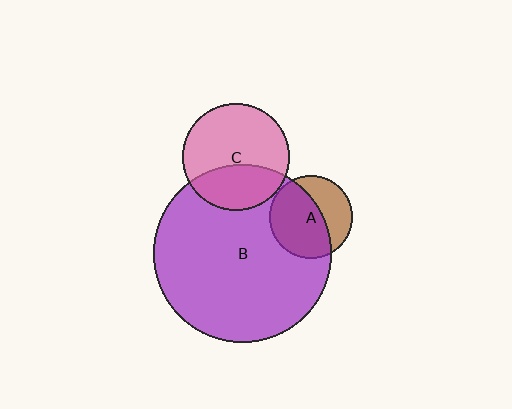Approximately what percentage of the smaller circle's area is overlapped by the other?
Approximately 35%.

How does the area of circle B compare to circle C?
Approximately 2.8 times.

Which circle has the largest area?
Circle B (purple).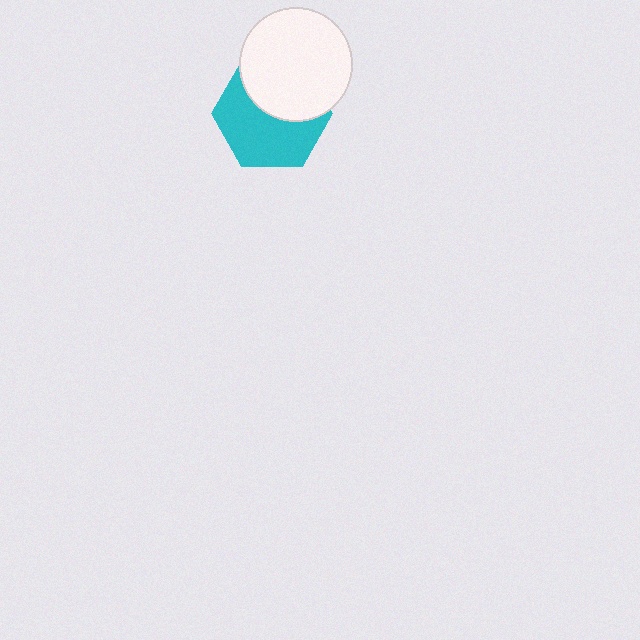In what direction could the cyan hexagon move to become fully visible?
The cyan hexagon could move down. That would shift it out from behind the white circle entirely.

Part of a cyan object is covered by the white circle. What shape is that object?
It is a hexagon.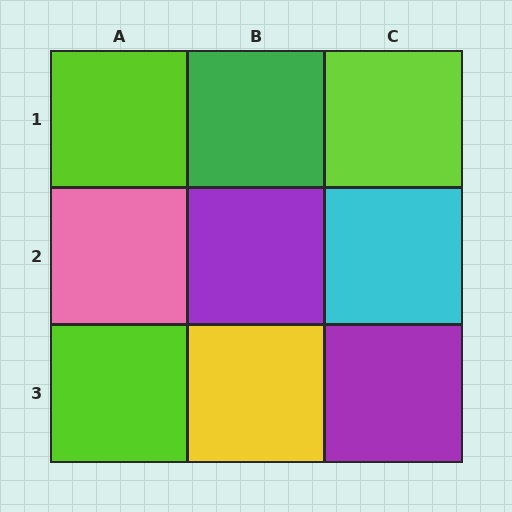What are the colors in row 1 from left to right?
Lime, green, lime.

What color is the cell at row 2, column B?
Purple.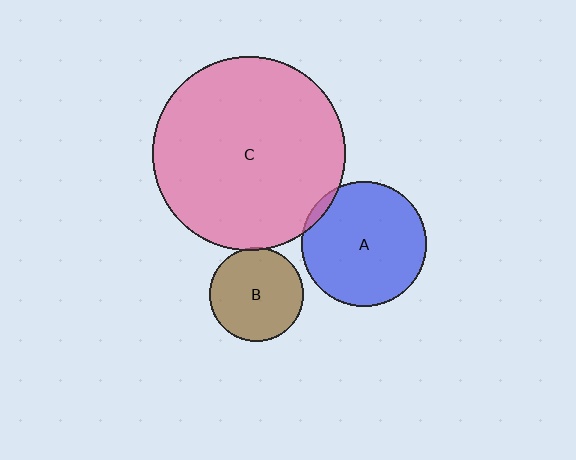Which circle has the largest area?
Circle C (pink).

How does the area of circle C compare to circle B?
Approximately 4.3 times.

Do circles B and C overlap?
Yes.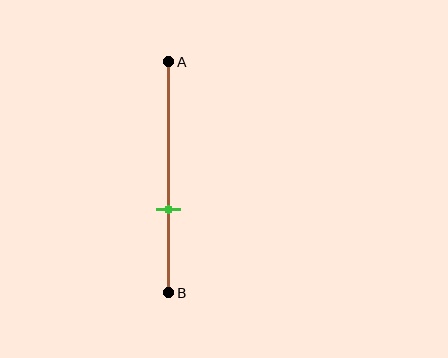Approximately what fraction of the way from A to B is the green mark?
The green mark is approximately 65% of the way from A to B.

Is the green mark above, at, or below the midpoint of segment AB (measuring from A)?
The green mark is below the midpoint of segment AB.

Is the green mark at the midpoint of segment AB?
No, the mark is at about 65% from A, not at the 50% midpoint.